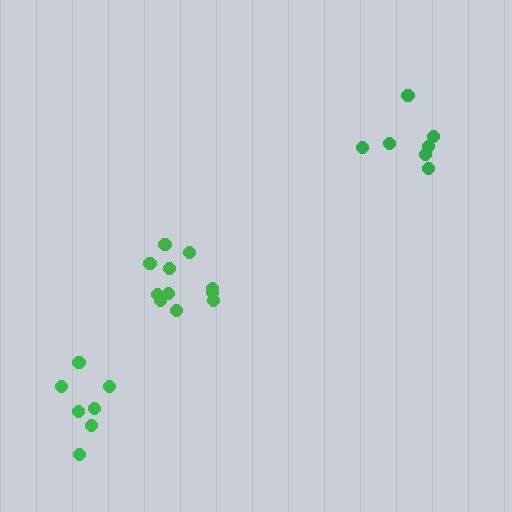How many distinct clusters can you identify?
There are 3 distinct clusters.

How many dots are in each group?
Group 1: 11 dots, Group 2: 7 dots, Group 3: 7 dots (25 total).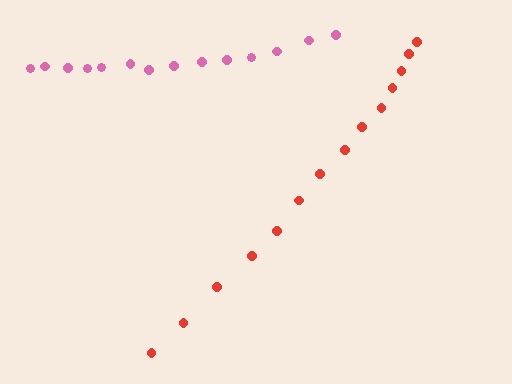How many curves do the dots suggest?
There are 2 distinct paths.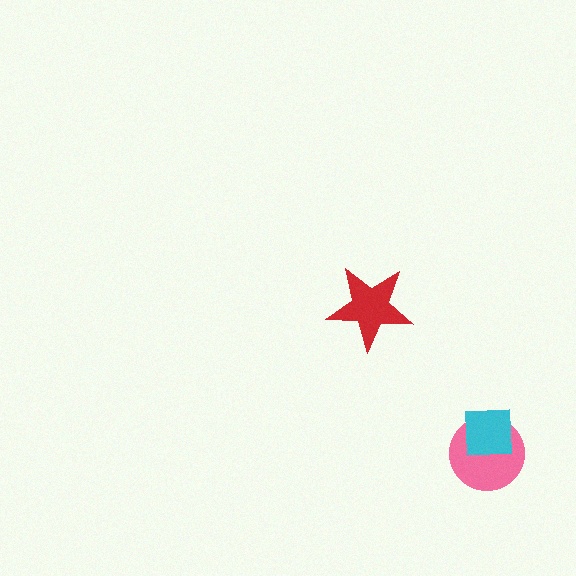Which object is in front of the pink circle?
The cyan square is in front of the pink circle.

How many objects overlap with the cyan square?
1 object overlaps with the cyan square.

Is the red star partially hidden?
No, no other shape covers it.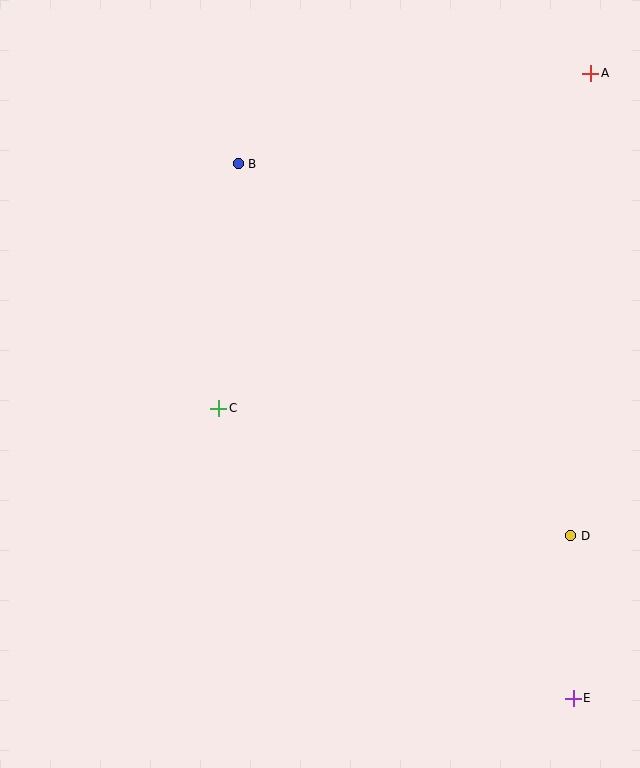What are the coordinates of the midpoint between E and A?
The midpoint between E and A is at (582, 386).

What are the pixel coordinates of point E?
Point E is at (573, 698).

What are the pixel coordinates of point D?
Point D is at (571, 536).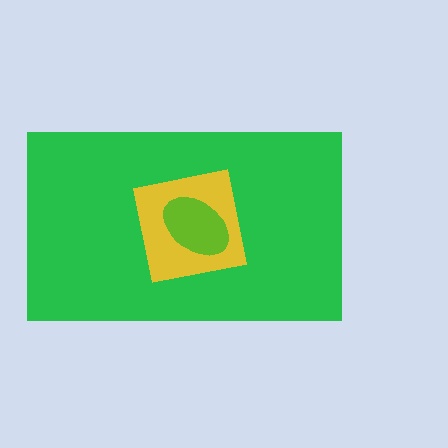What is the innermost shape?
The lime ellipse.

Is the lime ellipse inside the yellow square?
Yes.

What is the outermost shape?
The green rectangle.